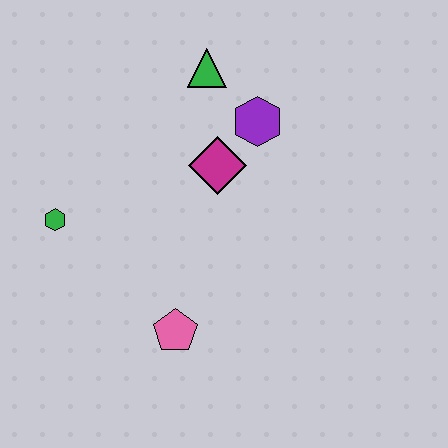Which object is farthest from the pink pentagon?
The green triangle is farthest from the pink pentagon.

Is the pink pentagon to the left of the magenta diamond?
Yes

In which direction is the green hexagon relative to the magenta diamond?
The green hexagon is to the left of the magenta diamond.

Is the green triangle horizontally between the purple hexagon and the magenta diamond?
No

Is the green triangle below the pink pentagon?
No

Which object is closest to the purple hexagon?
The magenta diamond is closest to the purple hexagon.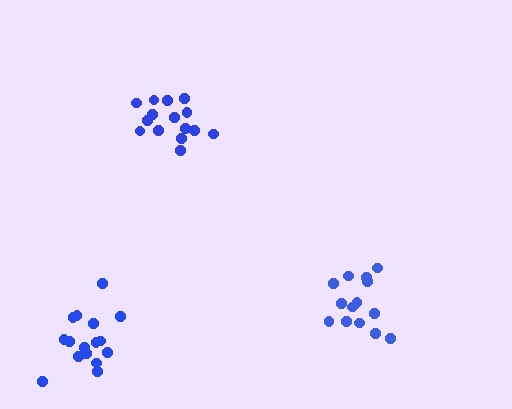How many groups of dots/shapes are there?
There are 3 groups.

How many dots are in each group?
Group 1: 14 dots, Group 2: 16 dots, Group 3: 15 dots (45 total).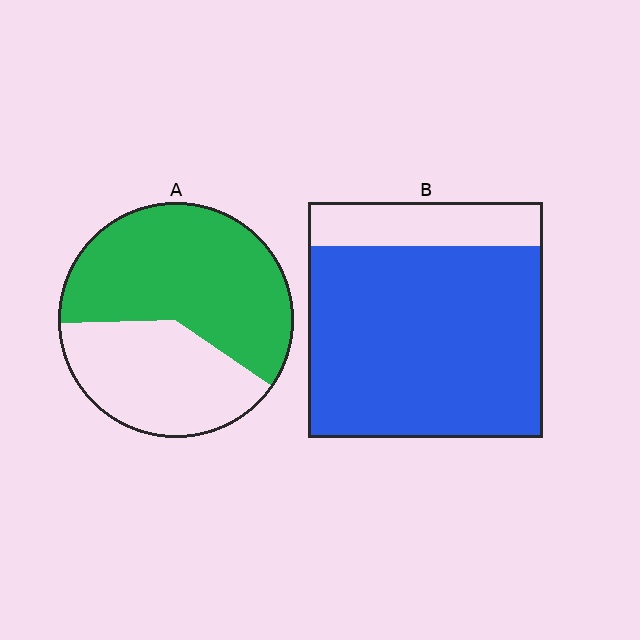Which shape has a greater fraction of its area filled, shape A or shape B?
Shape B.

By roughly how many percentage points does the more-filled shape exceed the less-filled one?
By roughly 20 percentage points (B over A).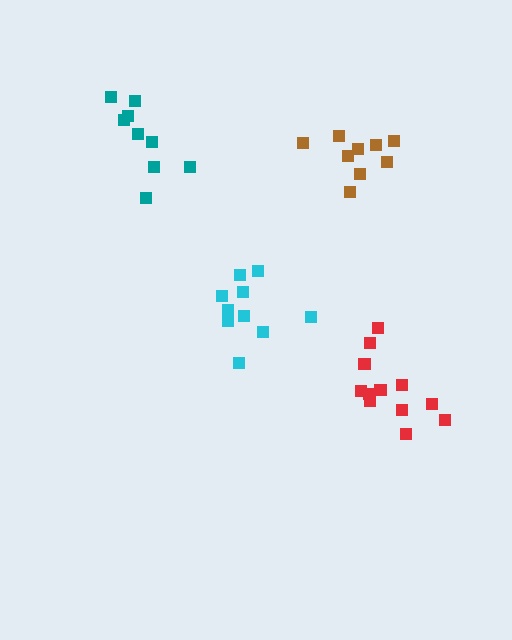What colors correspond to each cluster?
The clusters are colored: brown, cyan, red, teal.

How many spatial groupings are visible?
There are 4 spatial groupings.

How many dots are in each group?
Group 1: 9 dots, Group 2: 10 dots, Group 3: 14 dots, Group 4: 9 dots (42 total).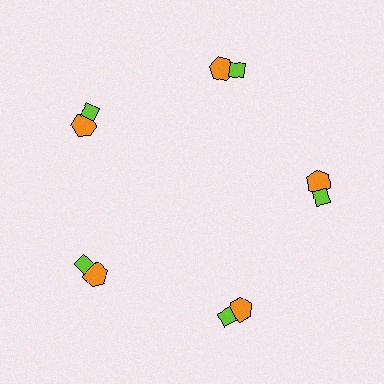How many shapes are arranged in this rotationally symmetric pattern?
There are 10 shapes, arranged in 5 groups of 2.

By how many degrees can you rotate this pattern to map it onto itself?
The pattern maps onto itself every 72 degrees of rotation.